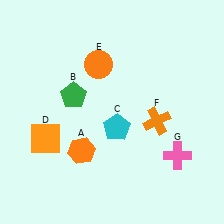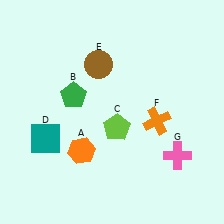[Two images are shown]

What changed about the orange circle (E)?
In Image 1, E is orange. In Image 2, it changed to brown.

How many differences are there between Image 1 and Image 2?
There are 3 differences between the two images.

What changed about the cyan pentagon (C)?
In Image 1, C is cyan. In Image 2, it changed to lime.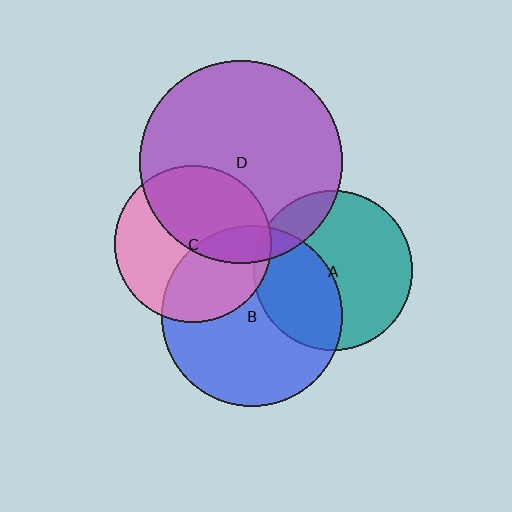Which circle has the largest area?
Circle D (purple).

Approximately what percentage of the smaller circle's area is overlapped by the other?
Approximately 40%.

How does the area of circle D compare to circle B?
Approximately 1.3 times.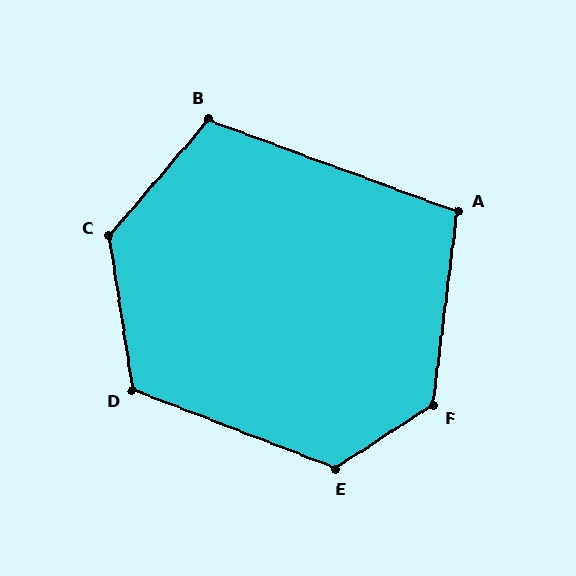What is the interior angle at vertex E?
Approximately 126 degrees (obtuse).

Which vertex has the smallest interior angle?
A, at approximately 103 degrees.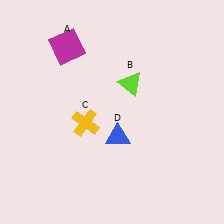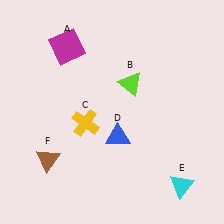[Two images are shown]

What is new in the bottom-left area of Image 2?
A brown triangle (F) was added in the bottom-left area of Image 2.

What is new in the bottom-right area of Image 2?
A cyan triangle (E) was added in the bottom-right area of Image 2.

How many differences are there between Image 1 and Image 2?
There are 2 differences between the two images.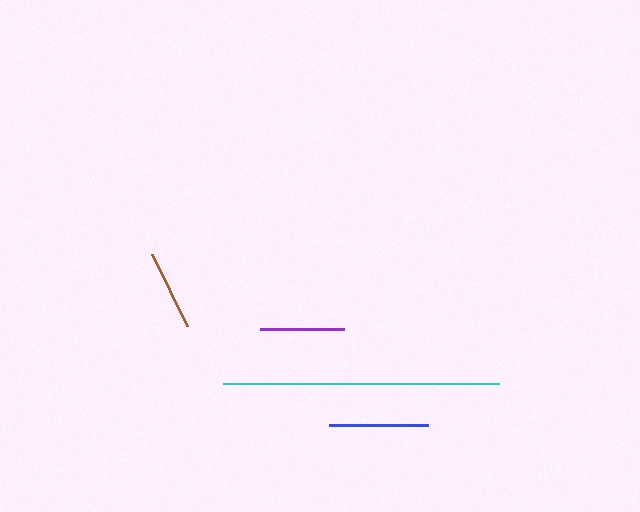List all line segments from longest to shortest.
From longest to shortest: cyan, blue, purple, brown.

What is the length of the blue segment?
The blue segment is approximately 98 pixels long.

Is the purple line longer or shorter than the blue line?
The blue line is longer than the purple line.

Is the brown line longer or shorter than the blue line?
The blue line is longer than the brown line.